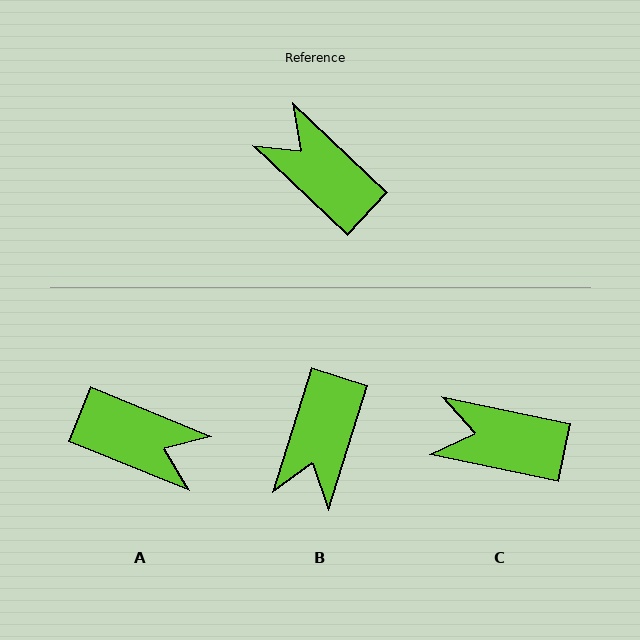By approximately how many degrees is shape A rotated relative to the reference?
Approximately 159 degrees clockwise.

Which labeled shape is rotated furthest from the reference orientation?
A, about 159 degrees away.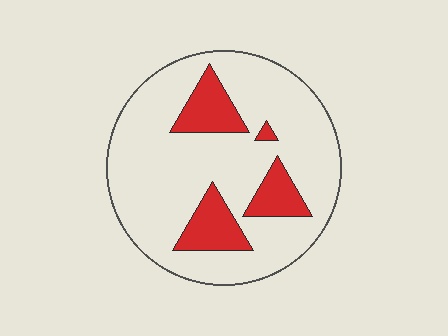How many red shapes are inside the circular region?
4.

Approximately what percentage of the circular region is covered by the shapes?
Approximately 20%.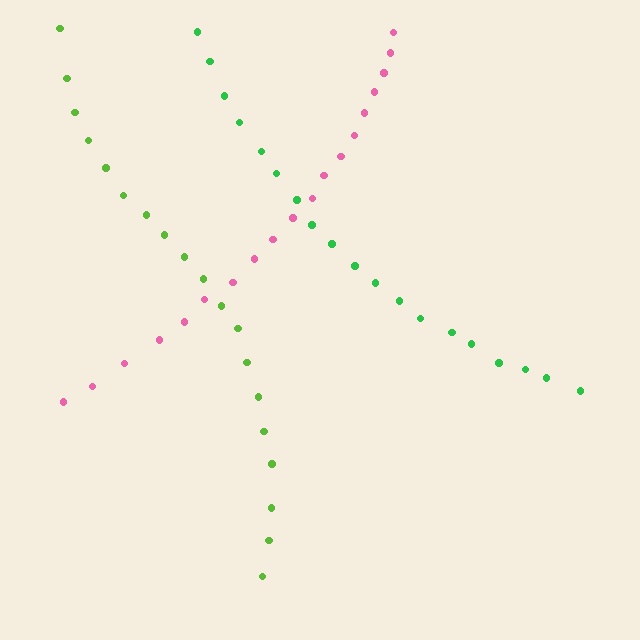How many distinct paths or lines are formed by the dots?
There are 3 distinct paths.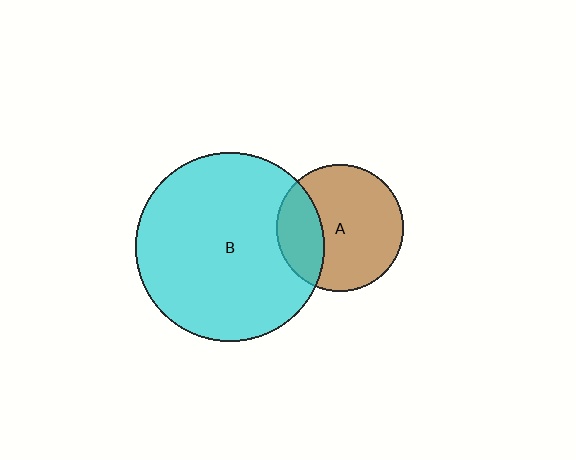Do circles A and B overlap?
Yes.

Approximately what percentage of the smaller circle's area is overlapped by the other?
Approximately 25%.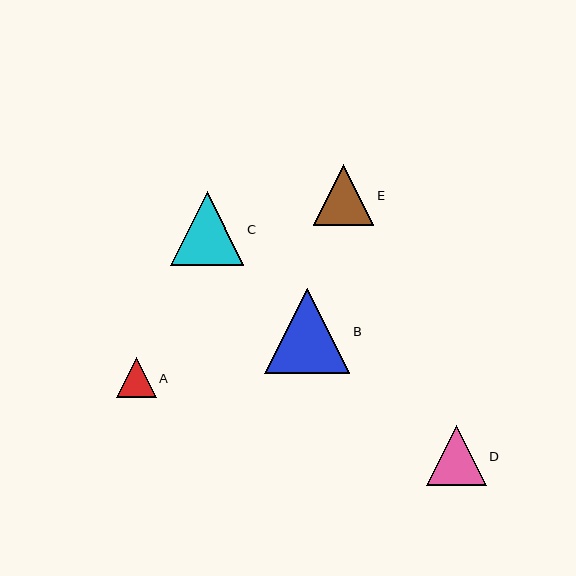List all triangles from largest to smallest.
From largest to smallest: B, C, E, D, A.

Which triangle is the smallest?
Triangle A is the smallest with a size of approximately 40 pixels.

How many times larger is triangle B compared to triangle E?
Triangle B is approximately 1.4 times the size of triangle E.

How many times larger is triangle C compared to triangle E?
Triangle C is approximately 1.2 times the size of triangle E.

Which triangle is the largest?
Triangle B is the largest with a size of approximately 85 pixels.